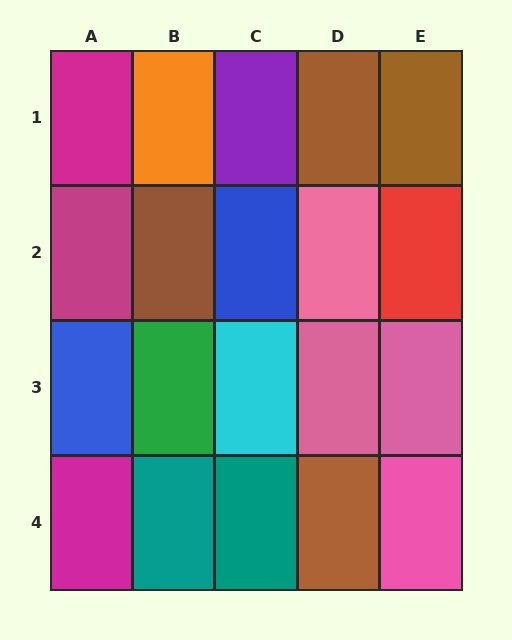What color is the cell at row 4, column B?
Teal.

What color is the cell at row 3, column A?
Blue.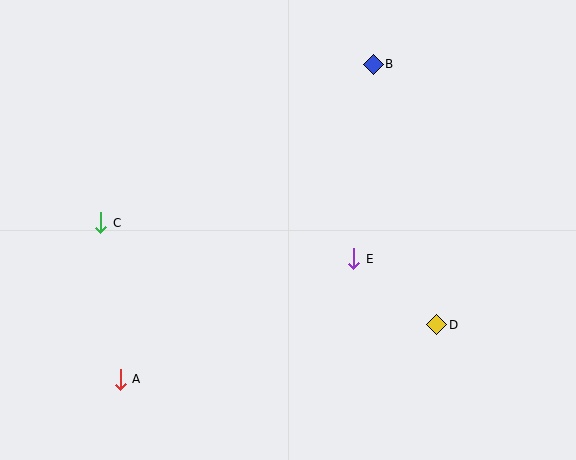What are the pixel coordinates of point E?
Point E is at (354, 259).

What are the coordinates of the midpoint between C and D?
The midpoint between C and D is at (269, 274).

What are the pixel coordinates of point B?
Point B is at (373, 64).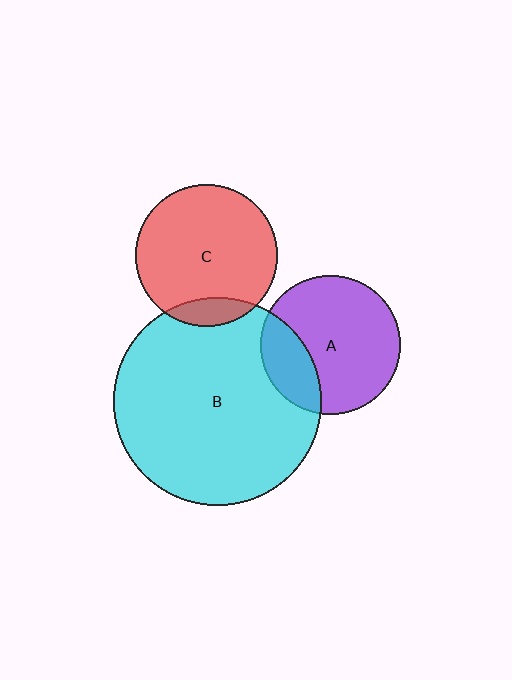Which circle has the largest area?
Circle B (cyan).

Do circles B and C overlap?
Yes.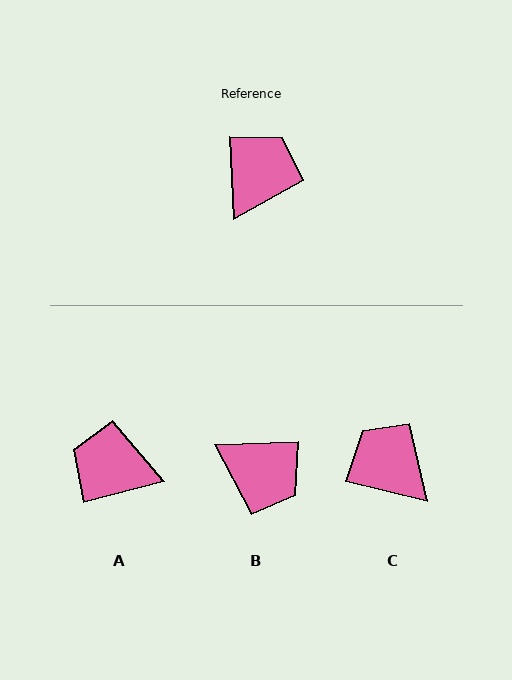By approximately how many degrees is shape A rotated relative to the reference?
Approximately 102 degrees counter-clockwise.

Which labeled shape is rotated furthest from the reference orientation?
A, about 102 degrees away.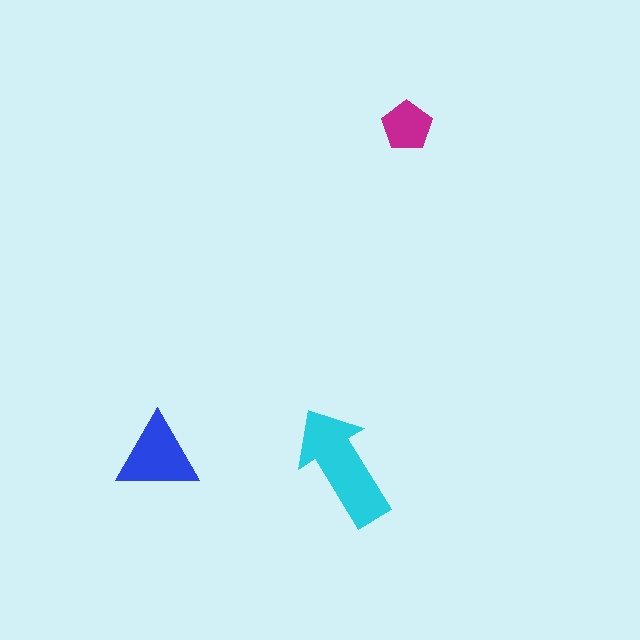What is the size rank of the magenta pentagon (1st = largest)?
3rd.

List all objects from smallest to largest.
The magenta pentagon, the blue triangle, the cyan arrow.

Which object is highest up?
The magenta pentagon is topmost.